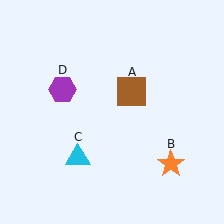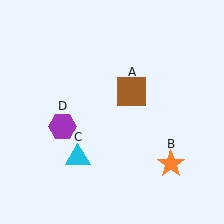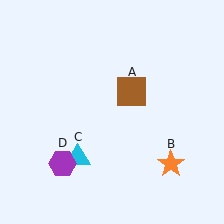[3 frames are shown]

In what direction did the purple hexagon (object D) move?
The purple hexagon (object D) moved down.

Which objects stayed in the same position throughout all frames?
Brown square (object A) and orange star (object B) and cyan triangle (object C) remained stationary.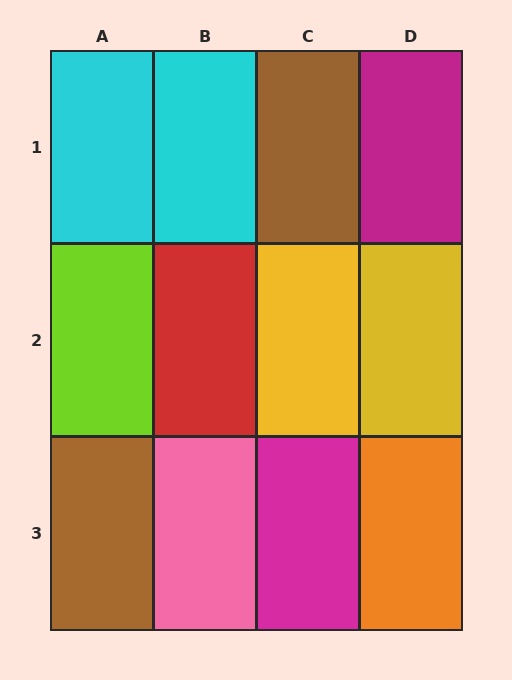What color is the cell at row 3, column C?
Magenta.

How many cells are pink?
1 cell is pink.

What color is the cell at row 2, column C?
Yellow.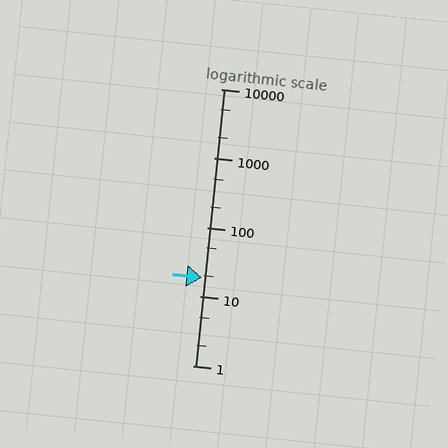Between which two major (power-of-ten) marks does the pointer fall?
The pointer is between 10 and 100.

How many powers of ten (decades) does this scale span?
The scale spans 4 decades, from 1 to 10000.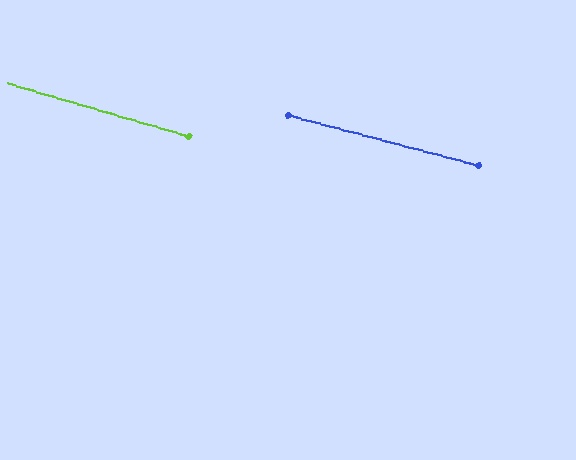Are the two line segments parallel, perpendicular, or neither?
Parallel — their directions differ by only 1.3°.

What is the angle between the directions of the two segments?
Approximately 1 degree.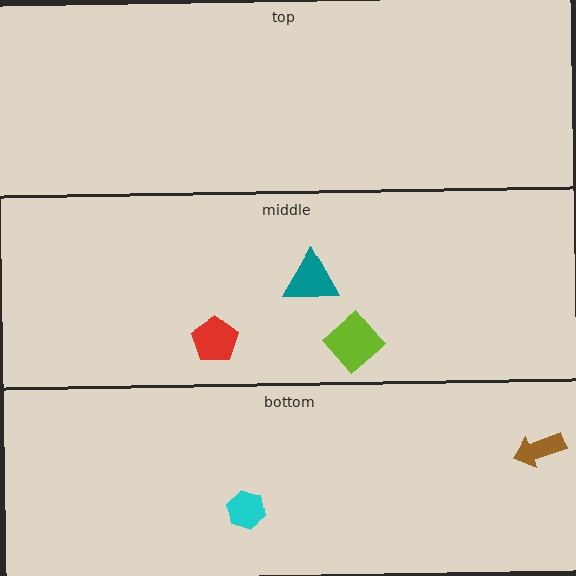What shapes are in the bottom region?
The cyan hexagon, the brown arrow.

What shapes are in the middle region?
The teal triangle, the lime diamond, the red pentagon.